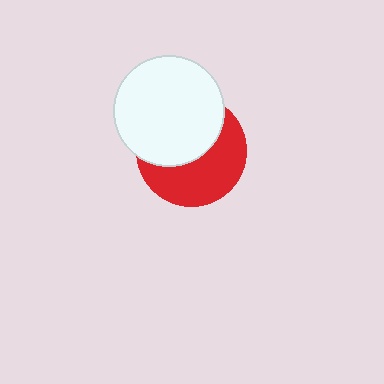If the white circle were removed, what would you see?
You would see the complete red circle.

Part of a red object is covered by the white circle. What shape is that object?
It is a circle.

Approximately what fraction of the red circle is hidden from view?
Roughly 49% of the red circle is hidden behind the white circle.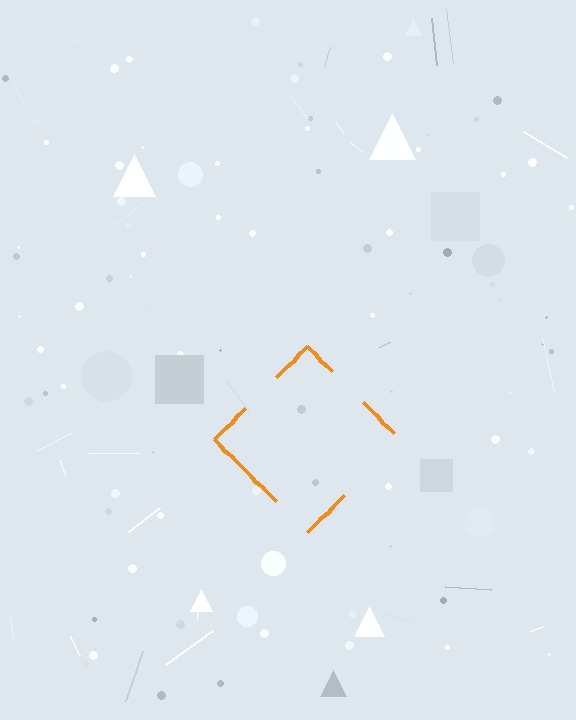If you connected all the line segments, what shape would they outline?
They would outline a diamond.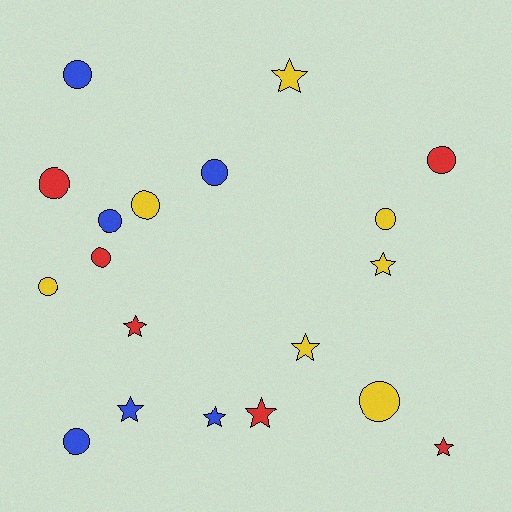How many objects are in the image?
There are 19 objects.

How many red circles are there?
There are 3 red circles.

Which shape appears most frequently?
Circle, with 11 objects.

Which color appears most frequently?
Yellow, with 7 objects.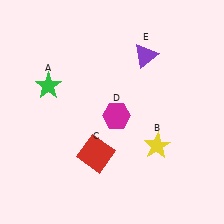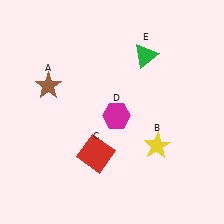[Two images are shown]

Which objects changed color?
A changed from green to brown. E changed from purple to green.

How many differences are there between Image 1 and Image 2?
There are 2 differences between the two images.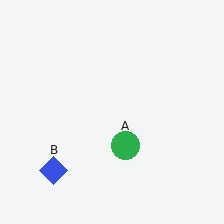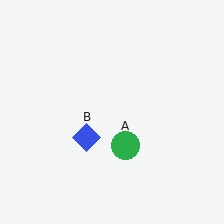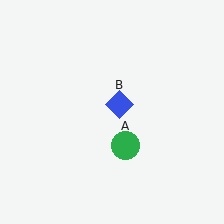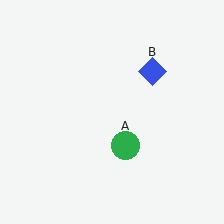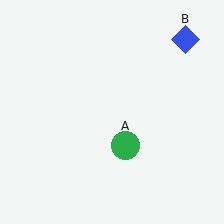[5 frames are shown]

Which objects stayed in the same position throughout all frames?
Green circle (object A) remained stationary.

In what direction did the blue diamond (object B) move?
The blue diamond (object B) moved up and to the right.